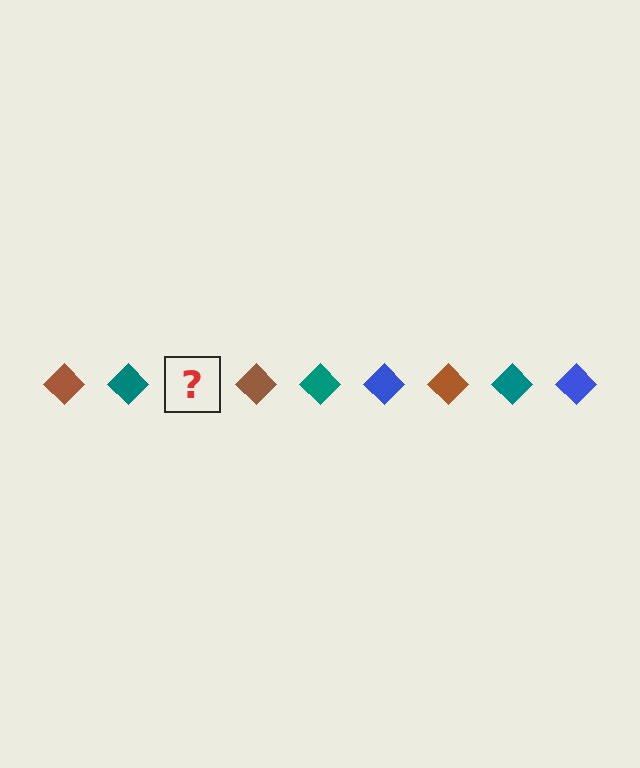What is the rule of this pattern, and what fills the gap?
The rule is that the pattern cycles through brown, teal, blue diamonds. The gap should be filled with a blue diamond.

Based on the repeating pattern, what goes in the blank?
The blank should be a blue diamond.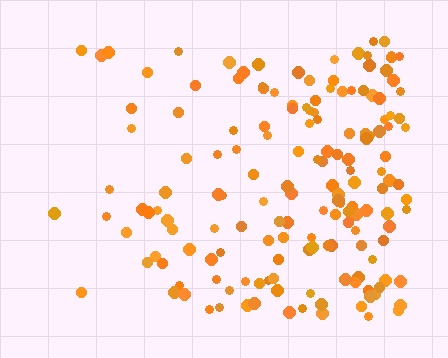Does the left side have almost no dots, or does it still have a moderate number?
Still a moderate number, just noticeably fewer than the right.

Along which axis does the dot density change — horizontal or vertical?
Horizontal.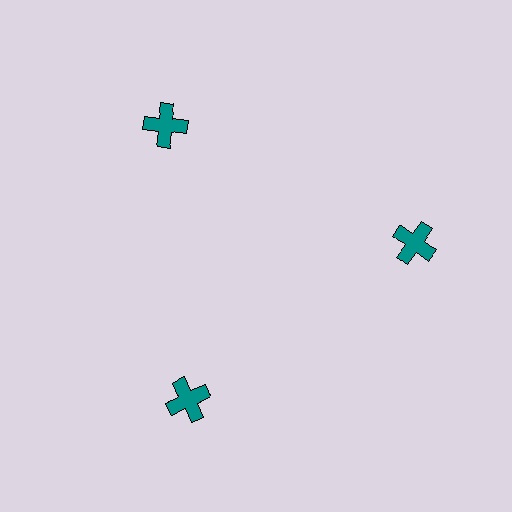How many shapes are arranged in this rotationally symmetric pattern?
There are 3 shapes, arranged in 3 groups of 1.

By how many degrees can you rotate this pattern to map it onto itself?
The pattern maps onto itself every 120 degrees of rotation.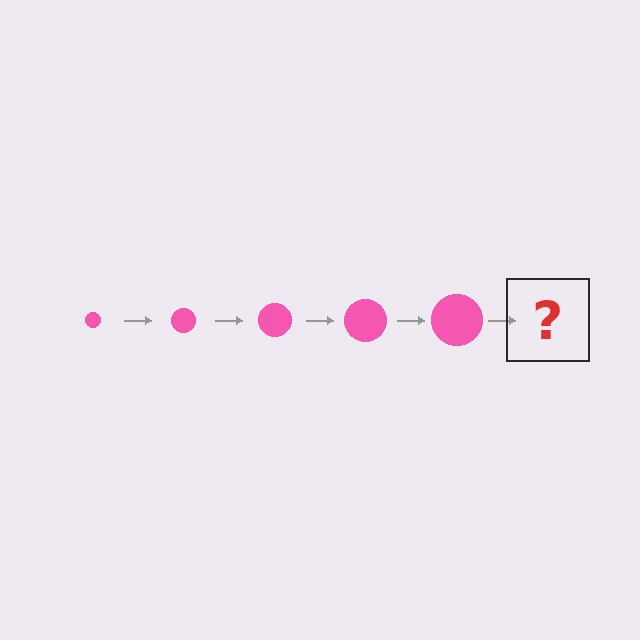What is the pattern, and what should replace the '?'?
The pattern is that the circle gets progressively larger each step. The '?' should be a pink circle, larger than the previous one.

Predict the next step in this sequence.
The next step is a pink circle, larger than the previous one.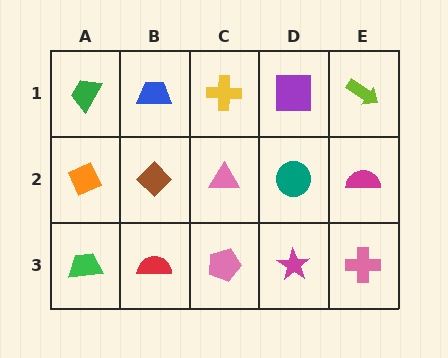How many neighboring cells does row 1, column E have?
2.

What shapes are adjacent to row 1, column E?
A magenta semicircle (row 2, column E), a purple square (row 1, column D).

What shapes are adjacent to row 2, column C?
A yellow cross (row 1, column C), a pink pentagon (row 3, column C), a brown diamond (row 2, column B), a teal circle (row 2, column D).